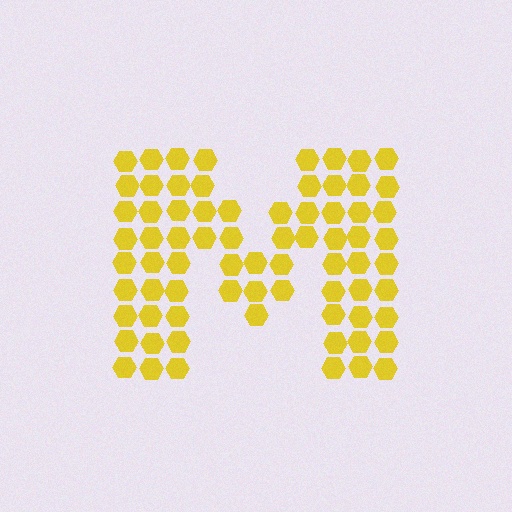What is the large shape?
The large shape is the letter M.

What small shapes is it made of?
It is made of small hexagons.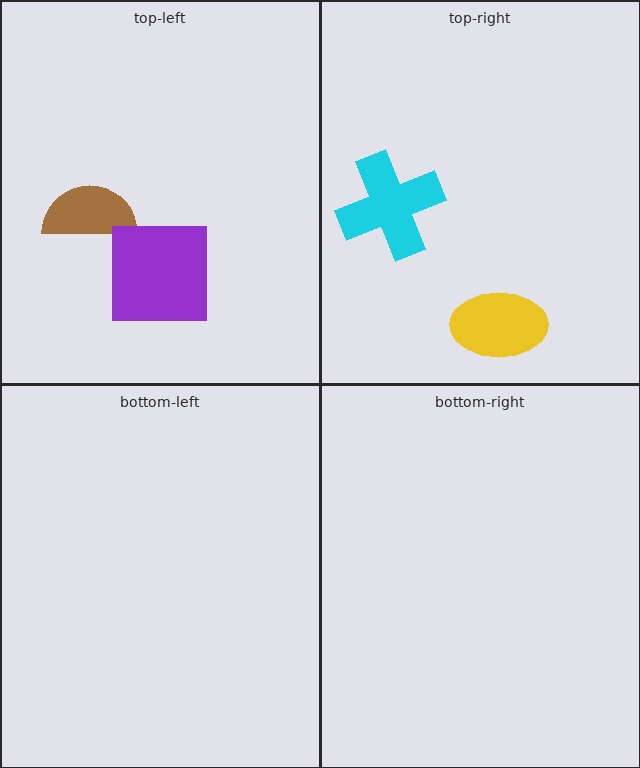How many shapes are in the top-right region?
2.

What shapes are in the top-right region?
The cyan cross, the yellow ellipse.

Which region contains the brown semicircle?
The top-left region.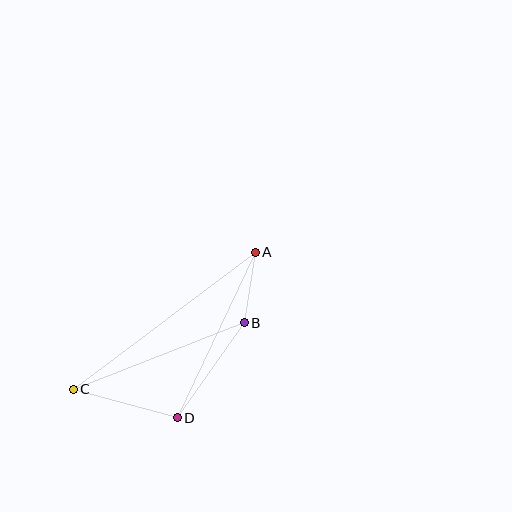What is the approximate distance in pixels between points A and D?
The distance between A and D is approximately 183 pixels.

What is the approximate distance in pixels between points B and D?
The distance between B and D is approximately 116 pixels.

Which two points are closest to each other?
Points A and B are closest to each other.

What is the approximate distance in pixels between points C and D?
The distance between C and D is approximately 108 pixels.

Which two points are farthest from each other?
Points A and C are farthest from each other.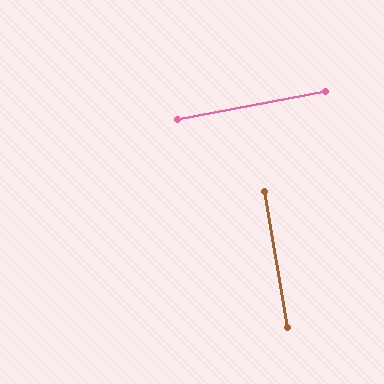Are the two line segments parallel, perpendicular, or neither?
Perpendicular — they meet at approximately 89°.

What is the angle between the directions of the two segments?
Approximately 89 degrees.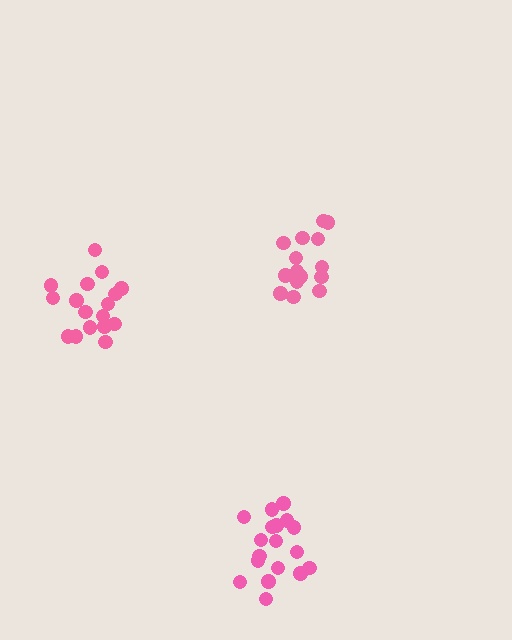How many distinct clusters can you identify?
There are 3 distinct clusters.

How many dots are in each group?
Group 1: 15 dots, Group 2: 18 dots, Group 3: 17 dots (50 total).